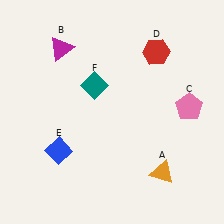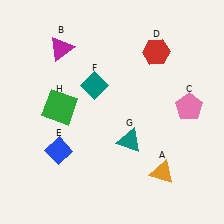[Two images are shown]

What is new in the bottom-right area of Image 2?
A teal triangle (G) was added in the bottom-right area of Image 2.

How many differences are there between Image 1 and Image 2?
There are 2 differences between the two images.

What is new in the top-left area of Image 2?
A green square (H) was added in the top-left area of Image 2.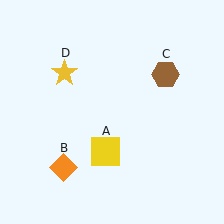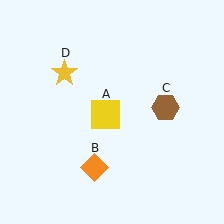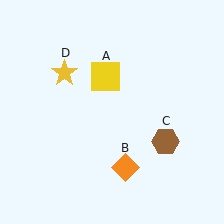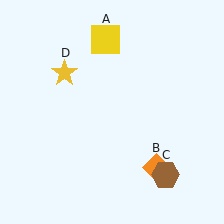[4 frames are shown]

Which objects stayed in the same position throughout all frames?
Yellow star (object D) remained stationary.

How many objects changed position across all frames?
3 objects changed position: yellow square (object A), orange diamond (object B), brown hexagon (object C).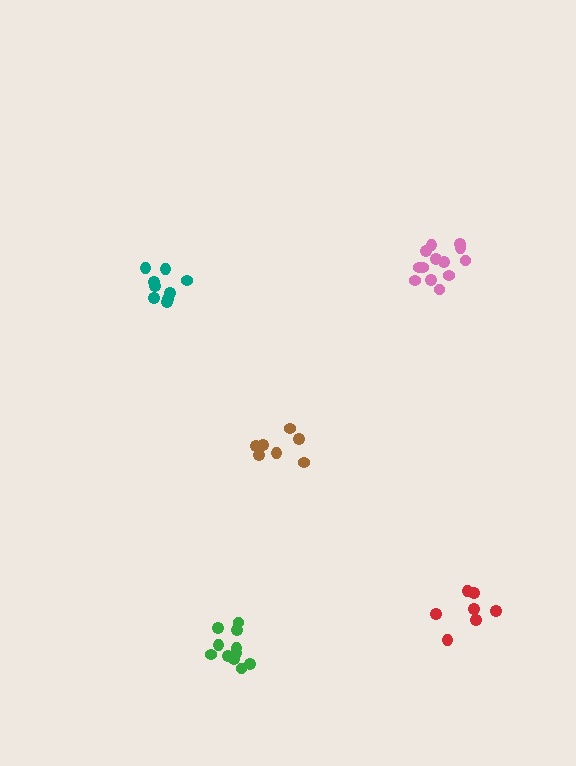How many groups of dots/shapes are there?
There are 5 groups.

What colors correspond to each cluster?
The clusters are colored: red, pink, teal, brown, green.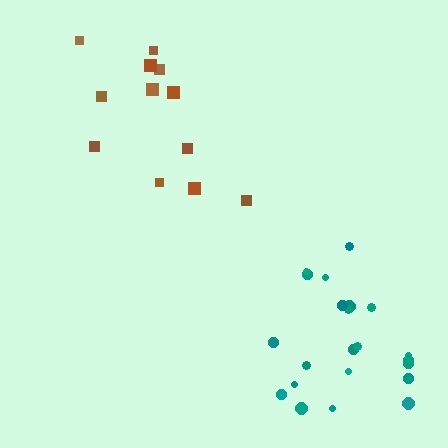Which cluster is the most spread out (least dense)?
Brown.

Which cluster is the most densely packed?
Teal.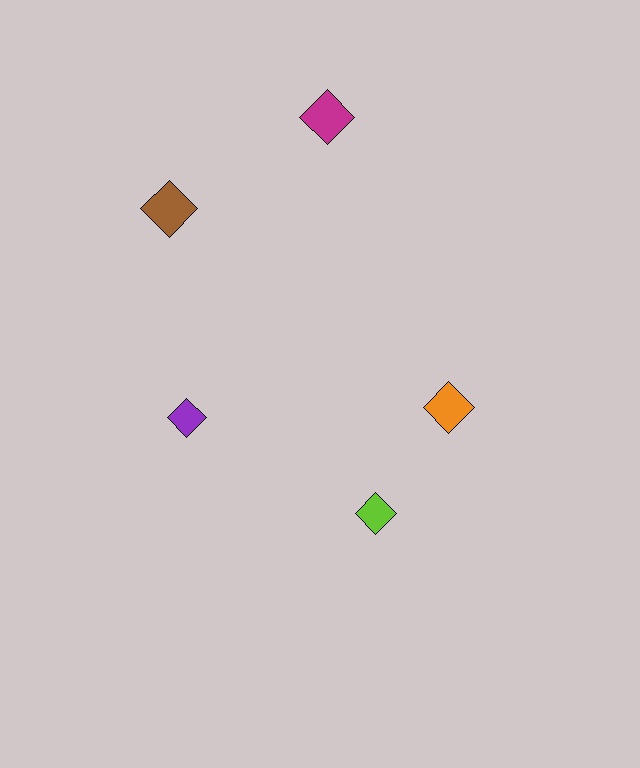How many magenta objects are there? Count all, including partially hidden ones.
There is 1 magenta object.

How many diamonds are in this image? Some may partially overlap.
There are 5 diamonds.